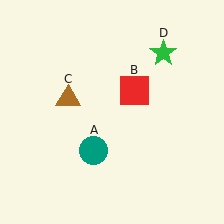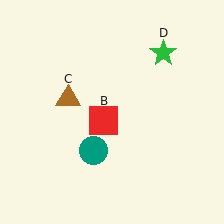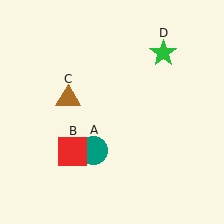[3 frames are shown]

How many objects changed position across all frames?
1 object changed position: red square (object B).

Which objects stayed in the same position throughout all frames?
Teal circle (object A) and brown triangle (object C) and green star (object D) remained stationary.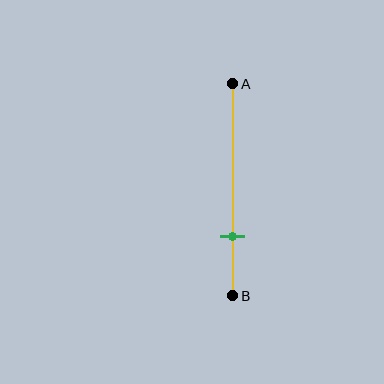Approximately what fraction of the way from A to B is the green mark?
The green mark is approximately 70% of the way from A to B.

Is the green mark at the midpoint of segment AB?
No, the mark is at about 70% from A, not at the 50% midpoint.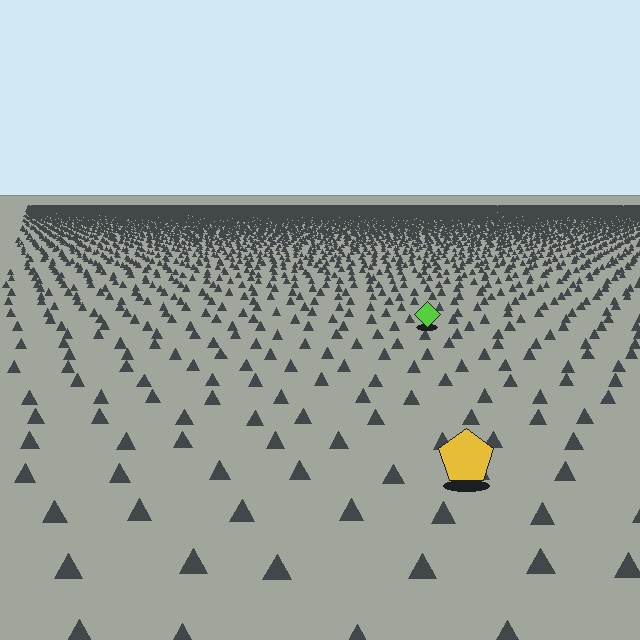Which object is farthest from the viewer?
The lime diamond is farthest from the viewer. It appears smaller and the ground texture around it is denser.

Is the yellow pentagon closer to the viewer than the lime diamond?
Yes. The yellow pentagon is closer — you can tell from the texture gradient: the ground texture is coarser near it.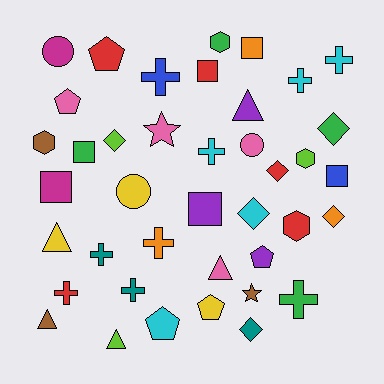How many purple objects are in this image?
There are 3 purple objects.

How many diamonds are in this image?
There are 6 diamonds.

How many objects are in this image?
There are 40 objects.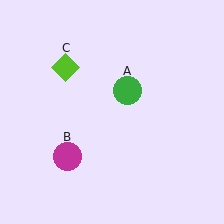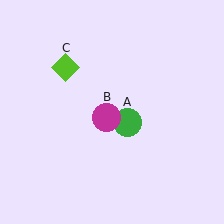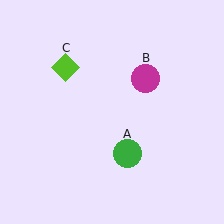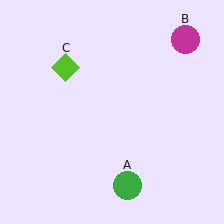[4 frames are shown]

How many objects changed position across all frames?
2 objects changed position: green circle (object A), magenta circle (object B).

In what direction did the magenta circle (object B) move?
The magenta circle (object B) moved up and to the right.